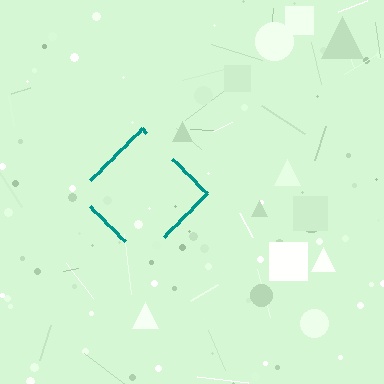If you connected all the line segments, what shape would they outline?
They would outline a diamond.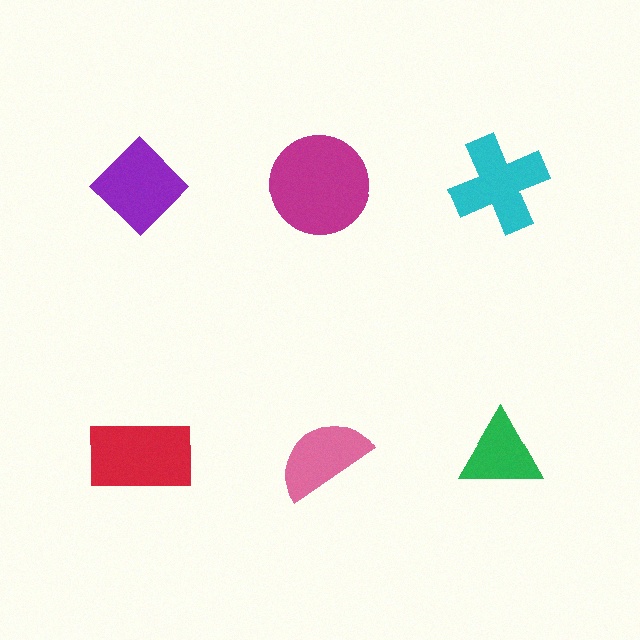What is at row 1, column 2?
A magenta circle.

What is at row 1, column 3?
A cyan cross.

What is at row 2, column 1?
A red rectangle.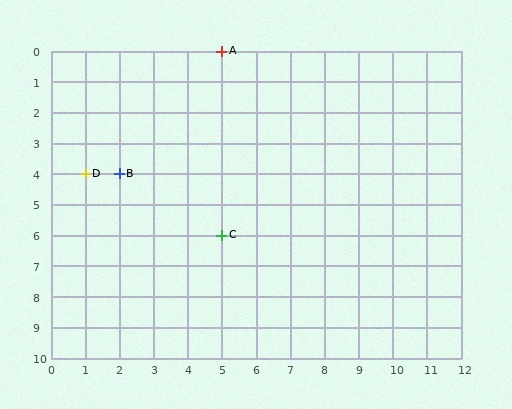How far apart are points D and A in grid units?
Points D and A are 4 columns and 4 rows apart (about 5.7 grid units diagonally).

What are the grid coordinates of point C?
Point C is at grid coordinates (5, 6).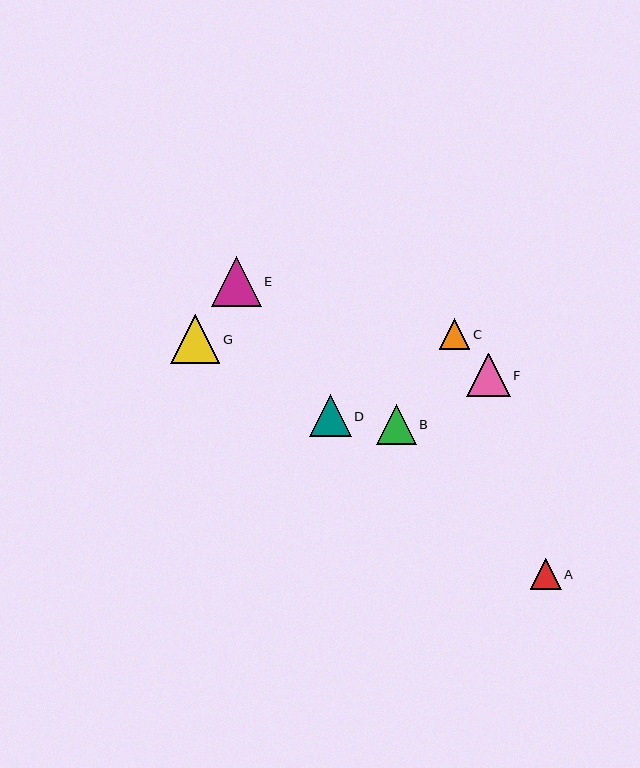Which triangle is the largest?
Triangle E is the largest with a size of approximately 50 pixels.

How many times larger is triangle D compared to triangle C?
Triangle D is approximately 1.4 times the size of triangle C.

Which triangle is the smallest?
Triangle C is the smallest with a size of approximately 30 pixels.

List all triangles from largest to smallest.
From largest to smallest: E, G, F, D, B, A, C.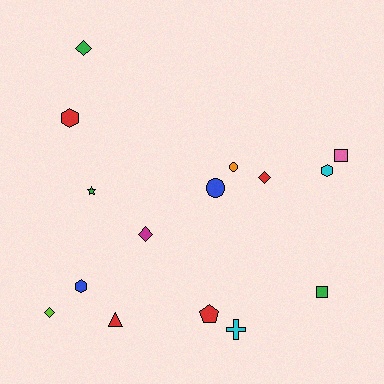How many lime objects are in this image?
There is 1 lime object.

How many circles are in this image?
There are 2 circles.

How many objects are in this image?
There are 15 objects.